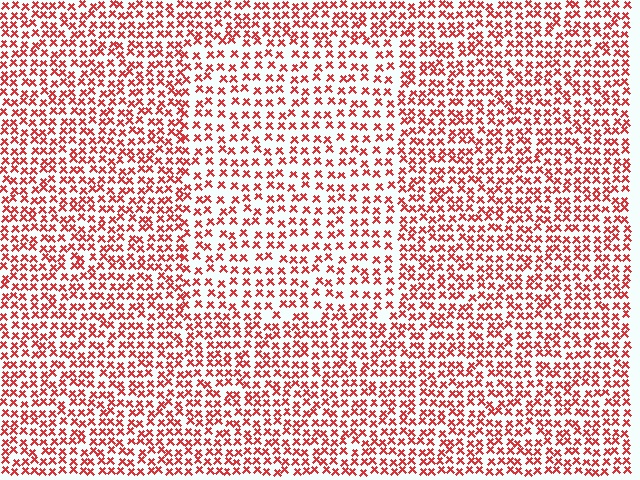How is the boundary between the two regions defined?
The boundary is defined by a change in element density (approximately 1.5x ratio). All elements are the same color, size, and shape.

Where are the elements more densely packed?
The elements are more densely packed outside the rectangle boundary.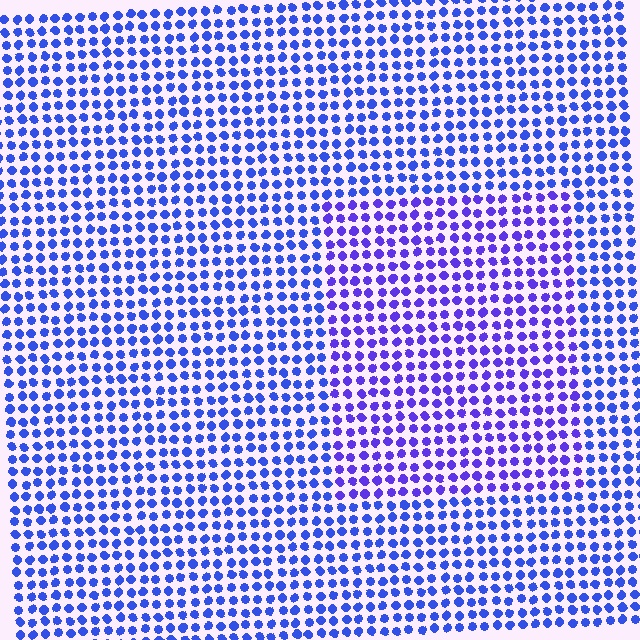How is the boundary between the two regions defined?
The boundary is defined purely by a slight shift in hue (about 24 degrees). Spacing, size, and orientation are identical on both sides.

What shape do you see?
I see a rectangle.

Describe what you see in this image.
The image is filled with small blue elements in a uniform arrangement. A rectangle-shaped region is visible where the elements are tinted to a slightly different hue, forming a subtle color boundary.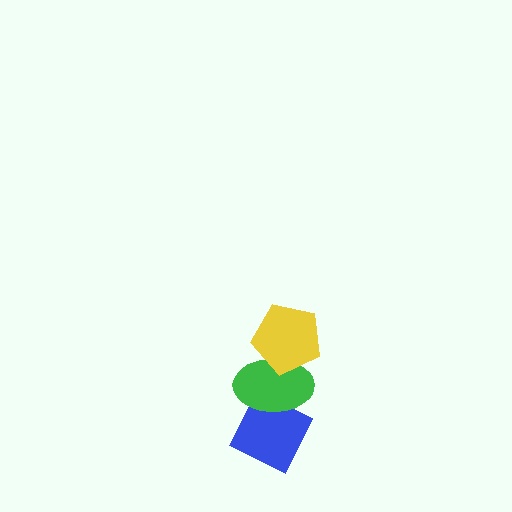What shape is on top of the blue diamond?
The green ellipse is on top of the blue diamond.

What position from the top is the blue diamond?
The blue diamond is 3rd from the top.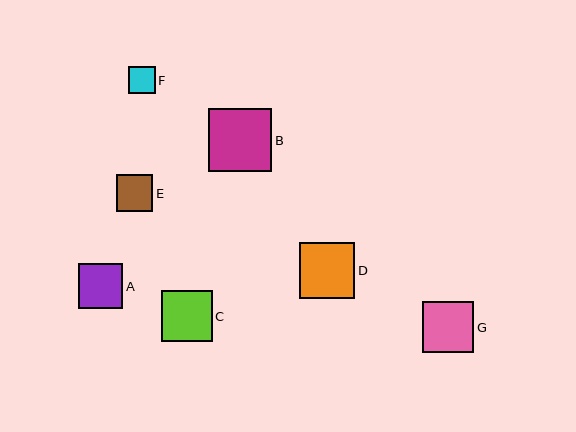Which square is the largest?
Square B is the largest with a size of approximately 63 pixels.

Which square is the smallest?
Square F is the smallest with a size of approximately 27 pixels.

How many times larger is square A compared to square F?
Square A is approximately 1.6 times the size of square F.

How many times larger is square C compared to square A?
Square C is approximately 1.1 times the size of square A.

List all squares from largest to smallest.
From largest to smallest: B, D, G, C, A, E, F.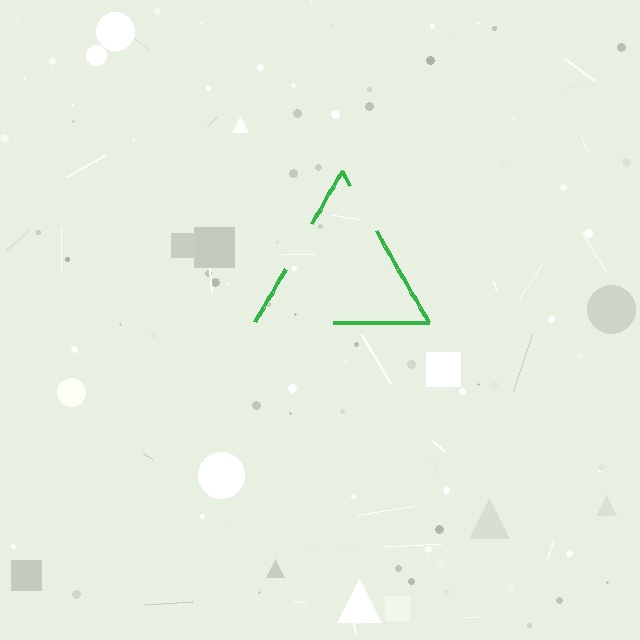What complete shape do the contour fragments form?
The contour fragments form a triangle.